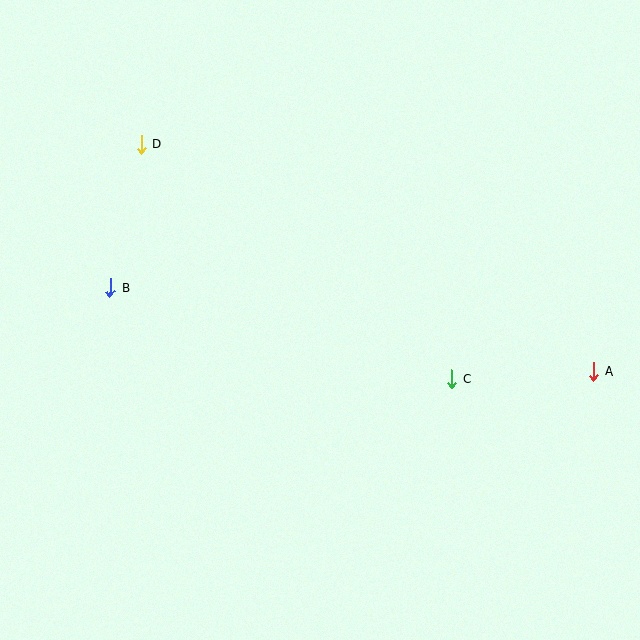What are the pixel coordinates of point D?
Point D is at (142, 144).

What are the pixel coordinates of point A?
Point A is at (594, 371).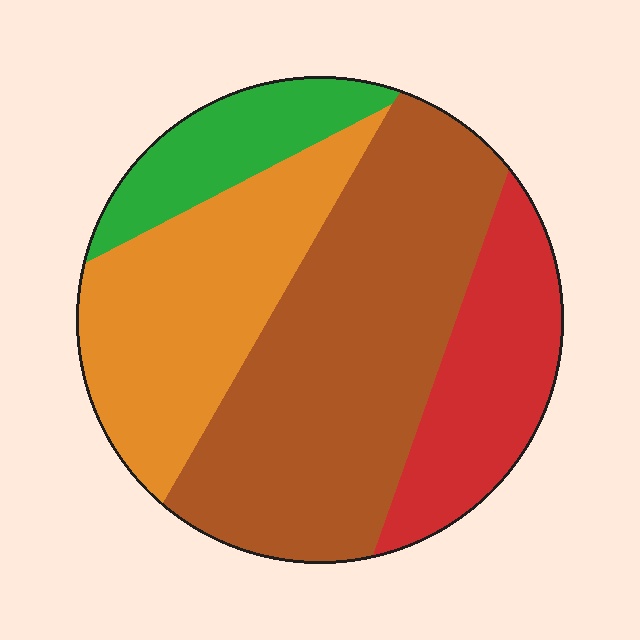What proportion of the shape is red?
Red covers roughly 20% of the shape.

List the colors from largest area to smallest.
From largest to smallest: brown, orange, red, green.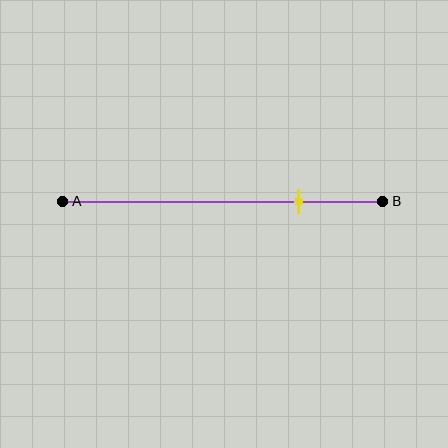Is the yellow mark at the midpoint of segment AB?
No, the mark is at about 75% from A, not at the 50% midpoint.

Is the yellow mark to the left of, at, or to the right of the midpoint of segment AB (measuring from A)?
The yellow mark is to the right of the midpoint of segment AB.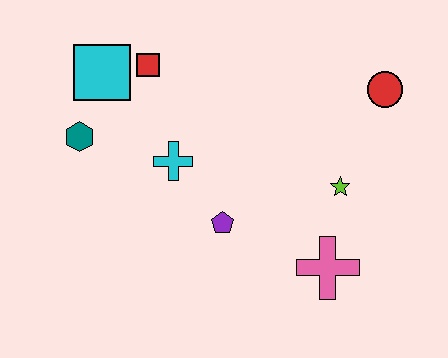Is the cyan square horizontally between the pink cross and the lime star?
No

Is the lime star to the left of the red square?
No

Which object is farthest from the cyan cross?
The red circle is farthest from the cyan cross.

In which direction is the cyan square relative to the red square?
The cyan square is to the left of the red square.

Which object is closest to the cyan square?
The red square is closest to the cyan square.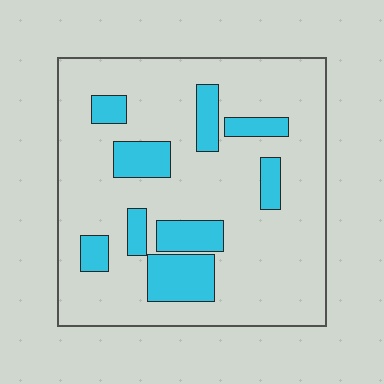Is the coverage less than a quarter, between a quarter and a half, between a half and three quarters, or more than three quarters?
Less than a quarter.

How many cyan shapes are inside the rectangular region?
9.